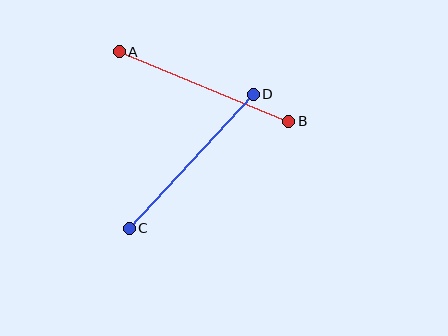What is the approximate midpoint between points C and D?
The midpoint is at approximately (191, 161) pixels.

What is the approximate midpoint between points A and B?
The midpoint is at approximately (204, 87) pixels.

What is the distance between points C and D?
The distance is approximately 183 pixels.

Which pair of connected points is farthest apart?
Points A and B are farthest apart.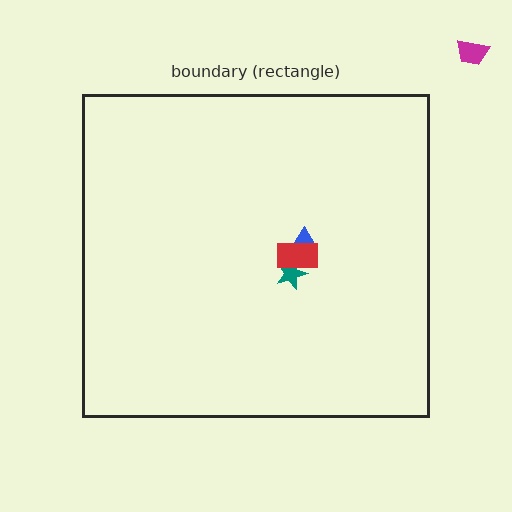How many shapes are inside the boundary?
3 inside, 1 outside.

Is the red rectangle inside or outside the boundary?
Inside.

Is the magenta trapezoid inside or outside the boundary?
Outside.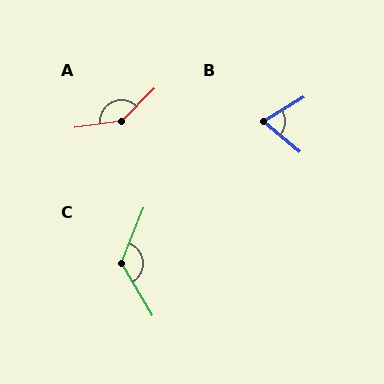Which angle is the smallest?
B, at approximately 72 degrees.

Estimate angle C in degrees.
Approximately 127 degrees.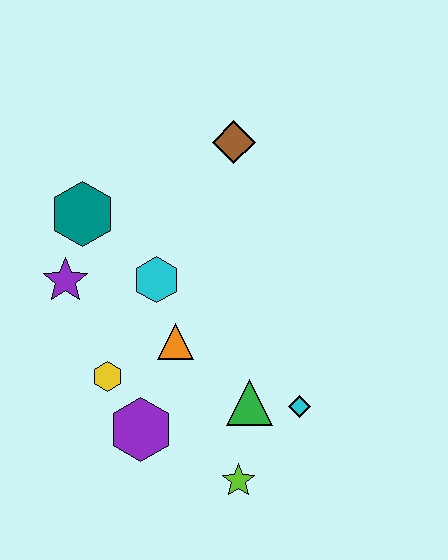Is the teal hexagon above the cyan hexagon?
Yes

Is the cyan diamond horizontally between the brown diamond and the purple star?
No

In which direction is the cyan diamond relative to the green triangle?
The cyan diamond is to the right of the green triangle.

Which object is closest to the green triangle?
The cyan diamond is closest to the green triangle.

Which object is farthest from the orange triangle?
The brown diamond is farthest from the orange triangle.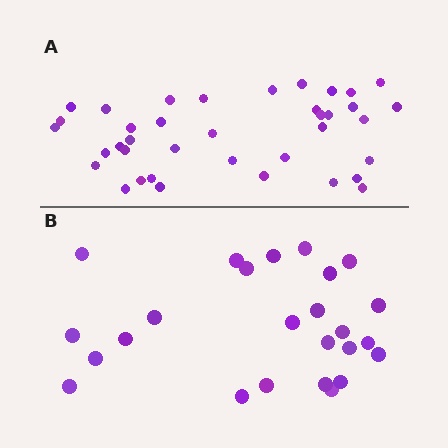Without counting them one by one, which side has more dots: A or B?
Region A (the top region) has more dots.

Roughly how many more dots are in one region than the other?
Region A has approximately 15 more dots than region B.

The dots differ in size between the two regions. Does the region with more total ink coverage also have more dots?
No. Region B has more total ink coverage because its dots are larger, but region A actually contains more individual dots. Total area can be misleading — the number of items is what matters here.